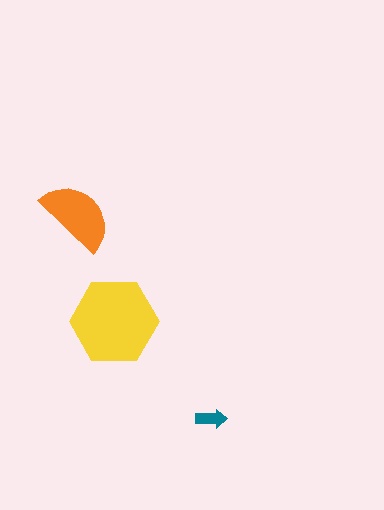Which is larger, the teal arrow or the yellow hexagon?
The yellow hexagon.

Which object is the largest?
The yellow hexagon.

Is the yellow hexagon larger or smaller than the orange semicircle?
Larger.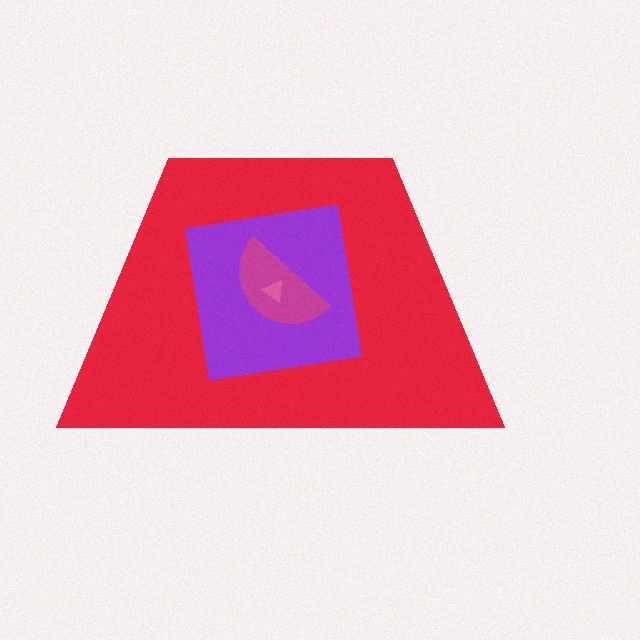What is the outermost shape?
The red trapezoid.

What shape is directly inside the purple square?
The magenta semicircle.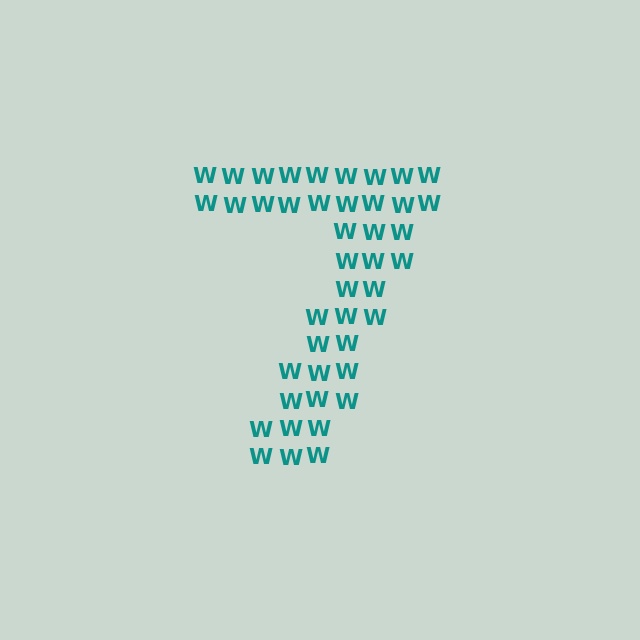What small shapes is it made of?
It is made of small letter W's.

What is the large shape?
The large shape is the digit 7.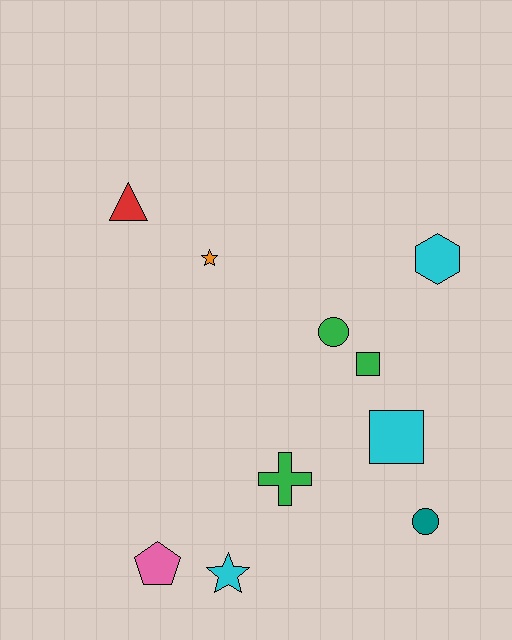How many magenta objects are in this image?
There are no magenta objects.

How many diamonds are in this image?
There are no diamonds.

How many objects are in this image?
There are 10 objects.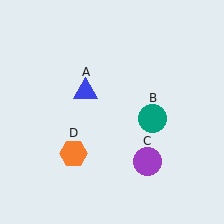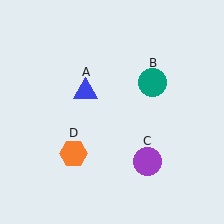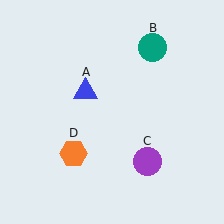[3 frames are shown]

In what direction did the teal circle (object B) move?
The teal circle (object B) moved up.